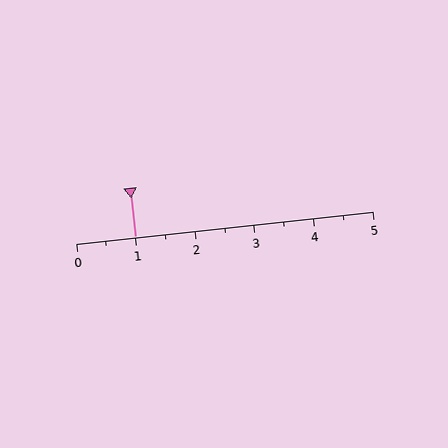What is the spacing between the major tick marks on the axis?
The major ticks are spaced 1 apart.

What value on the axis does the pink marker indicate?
The marker indicates approximately 1.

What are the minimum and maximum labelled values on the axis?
The axis runs from 0 to 5.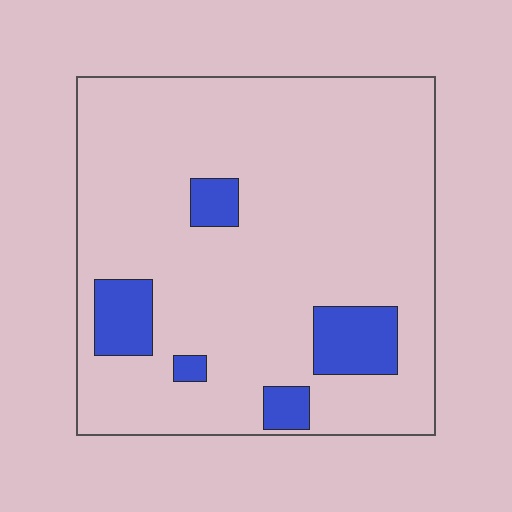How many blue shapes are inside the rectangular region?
5.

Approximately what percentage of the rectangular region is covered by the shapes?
Approximately 10%.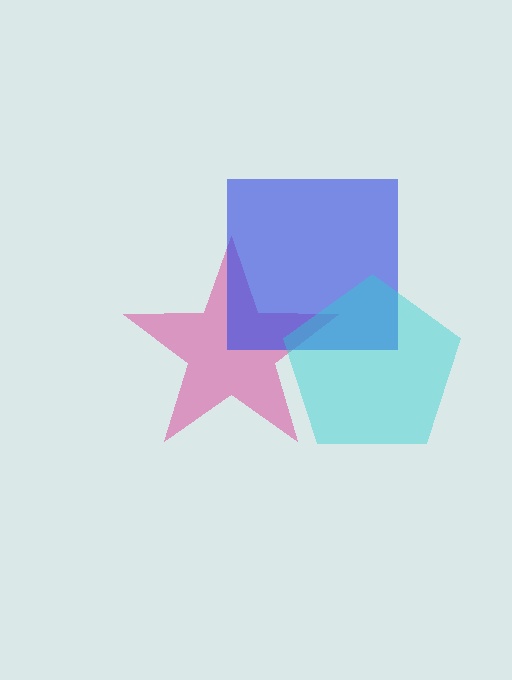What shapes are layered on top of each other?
The layered shapes are: a magenta star, a blue square, a cyan pentagon.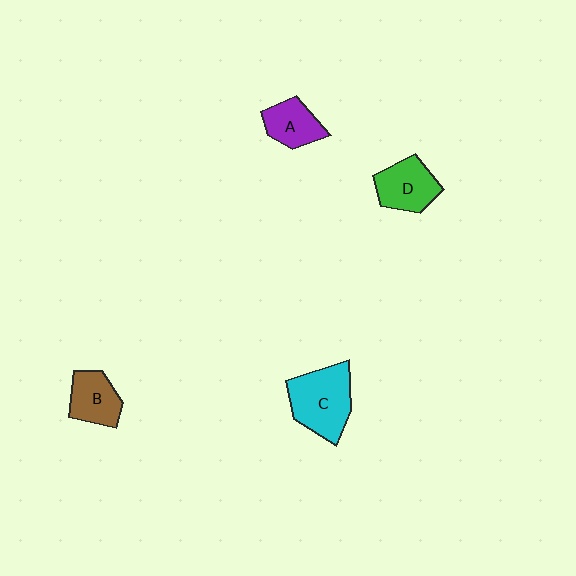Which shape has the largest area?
Shape C (cyan).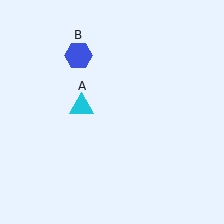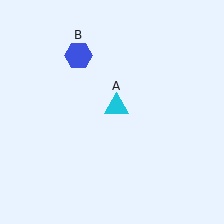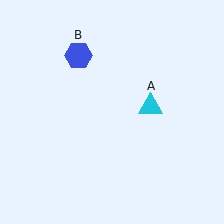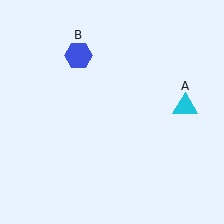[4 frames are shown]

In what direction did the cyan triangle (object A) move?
The cyan triangle (object A) moved right.